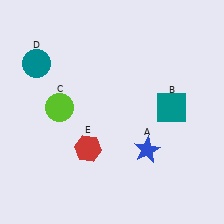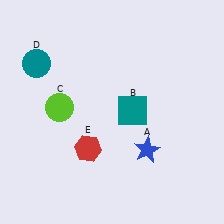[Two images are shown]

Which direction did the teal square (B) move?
The teal square (B) moved left.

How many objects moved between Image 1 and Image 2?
1 object moved between the two images.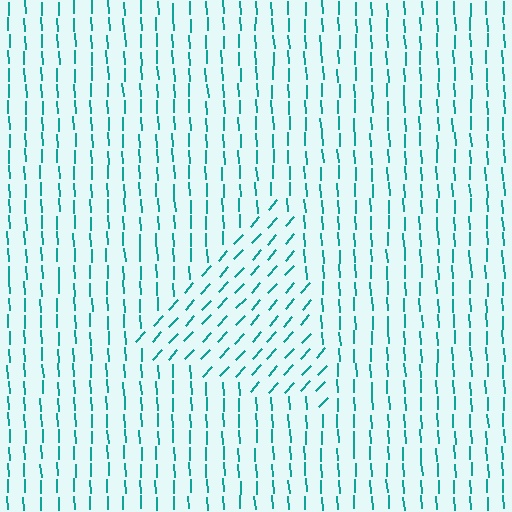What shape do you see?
I see a triangle.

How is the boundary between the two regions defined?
The boundary is defined purely by a change in line orientation (approximately 45 degrees difference). All lines are the same color and thickness.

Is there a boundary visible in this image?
Yes, there is a texture boundary formed by a change in line orientation.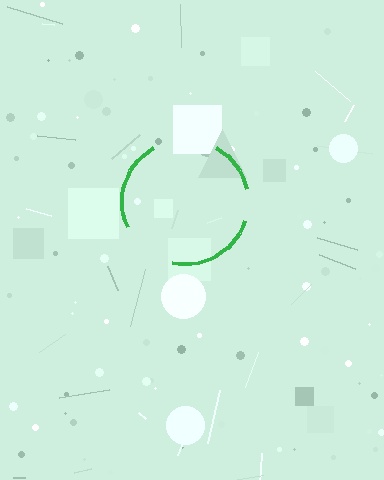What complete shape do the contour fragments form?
The contour fragments form a circle.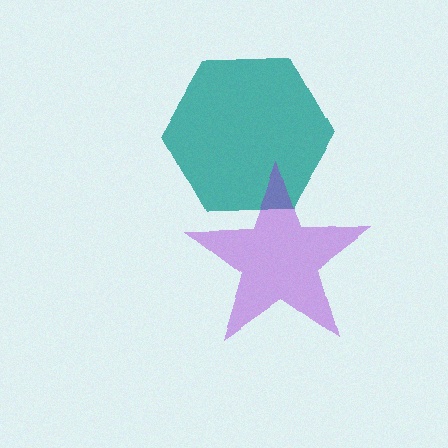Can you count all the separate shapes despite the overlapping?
Yes, there are 2 separate shapes.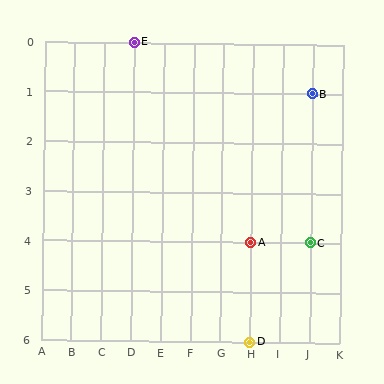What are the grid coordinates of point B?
Point B is at grid coordinates (J, 1).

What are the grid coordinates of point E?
Point E is at grid coordinates (D, 0).